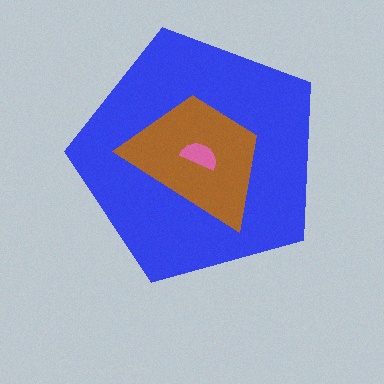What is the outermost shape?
The blue pentagon.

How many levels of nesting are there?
3.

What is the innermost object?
The pink semicircle.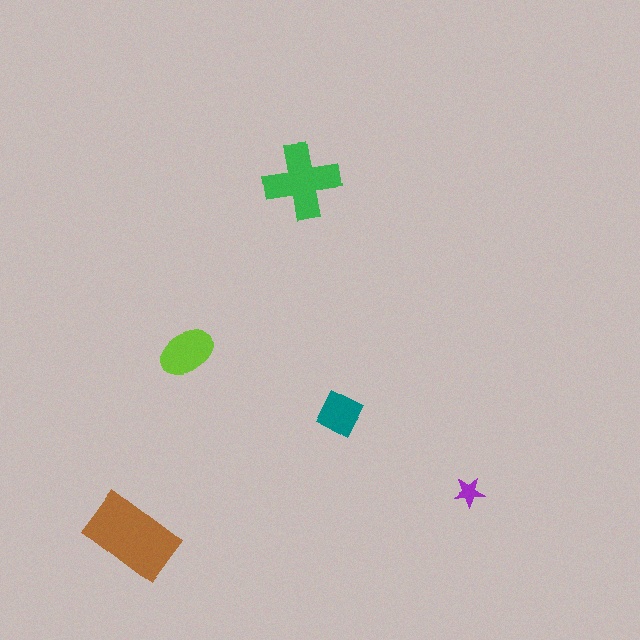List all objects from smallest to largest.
The purple star, the teal square, the lime ellipse, the green cross, the brown rectangle.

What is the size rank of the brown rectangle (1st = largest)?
1st.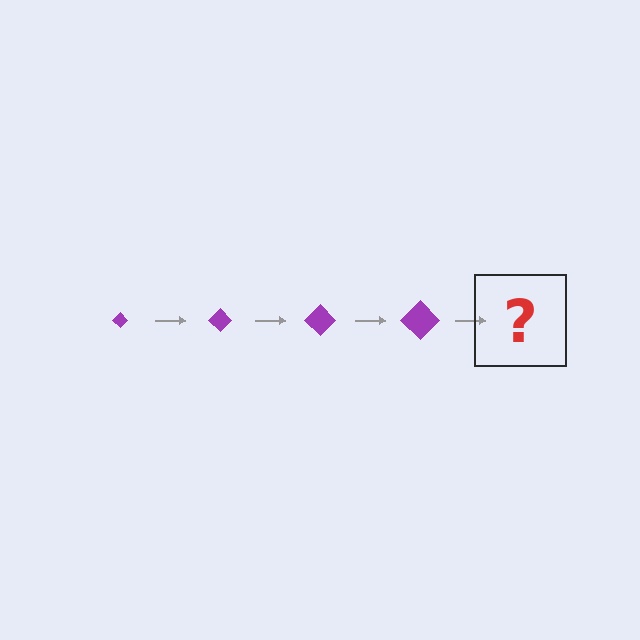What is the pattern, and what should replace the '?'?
The pattern is that the diamond gets progressively larger each step. The '?' should be a purple diamond, larger than the previous one.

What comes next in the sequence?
The next element should be a purple diamond, larger than the previous one.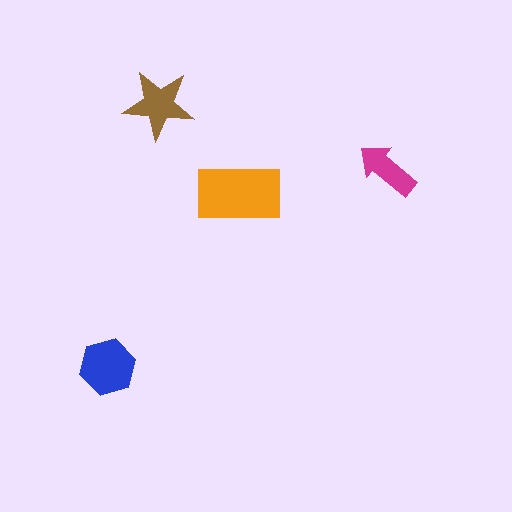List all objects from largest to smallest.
The orange rectangle, the blue hexagon, the brown star, the magenta arrow.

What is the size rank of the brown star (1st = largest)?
3rd.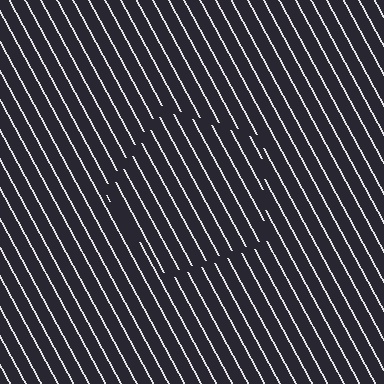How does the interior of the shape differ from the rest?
The interior of the shape contains the same grating, shifted by half a period — the contour is defined by the phase discontinuity where line-ends from the inner and outer gratings abut.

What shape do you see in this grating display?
An illusory pentagon. The interior of the shape contains the same grating, shifted by half a period — the contour is defined by the phase discontinuity where line-ends from the inner and outer gratings abut.